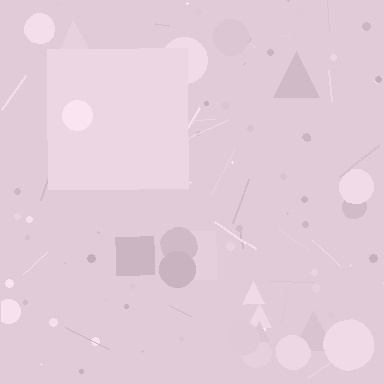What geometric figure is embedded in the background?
A square is embedded in the background.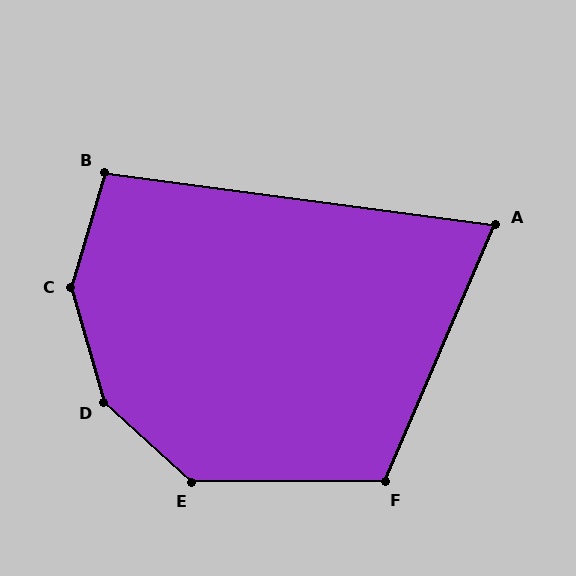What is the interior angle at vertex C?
Approximately 148 degrees (obtuse).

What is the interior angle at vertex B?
Approximately 98 degrees (obtuse).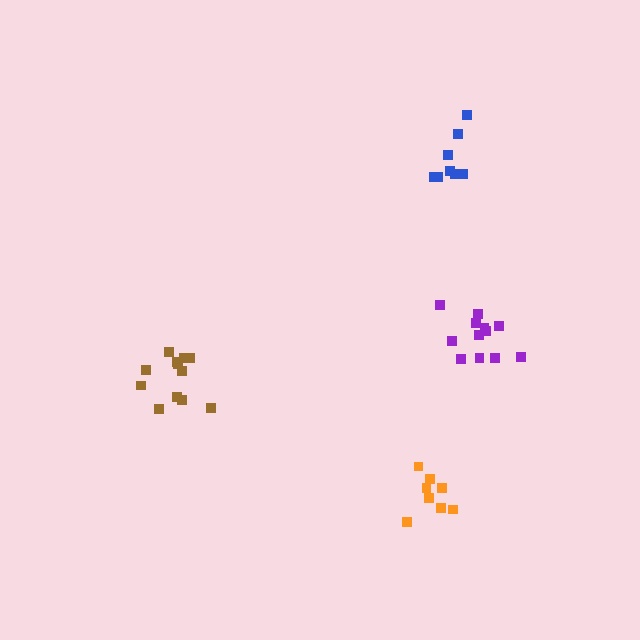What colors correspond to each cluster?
The clusters are colored: brown, blue, purple, orange.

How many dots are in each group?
Group 1: 12 dots, Group 2: 8 dots, Group 3: 12 dots, Group 4: 8 dots (40 total).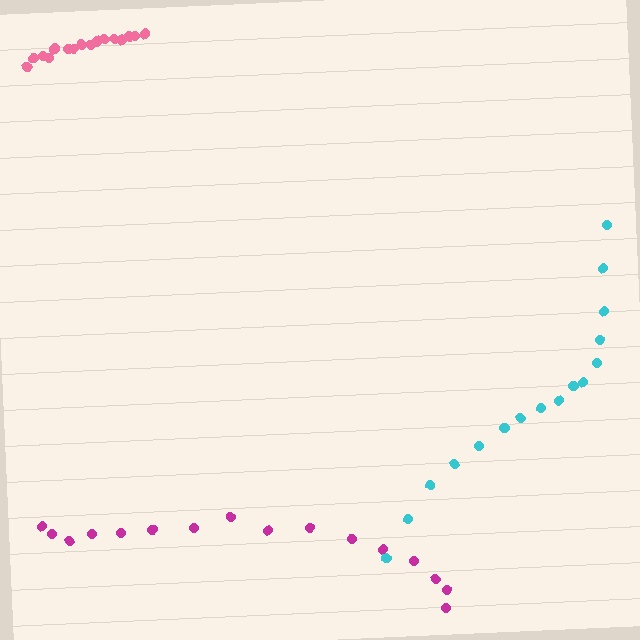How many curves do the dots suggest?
There are 3 distinct paths.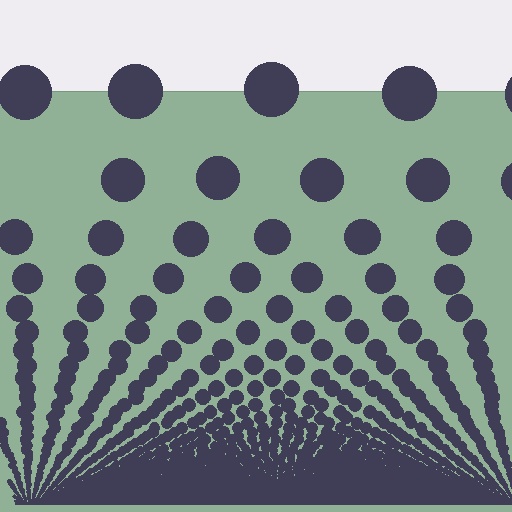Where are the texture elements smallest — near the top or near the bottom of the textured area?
Near the bottom.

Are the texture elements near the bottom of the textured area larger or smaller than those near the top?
Smaller. The gradient is inverted — elements near the bottom are smaller and denser.